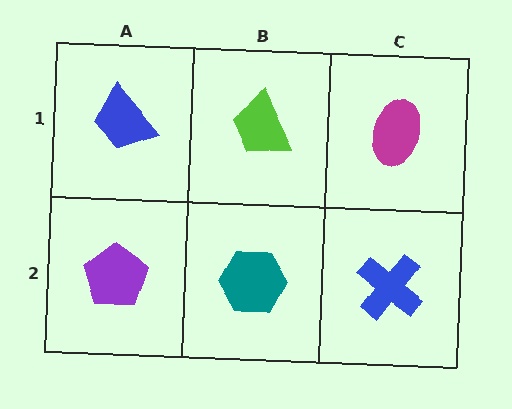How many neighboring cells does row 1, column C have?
2.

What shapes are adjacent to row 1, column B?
A teal hexagon (row 2, column B), a blue trapezoid (row 1, column A), a magenta ellipse (row 1, column C).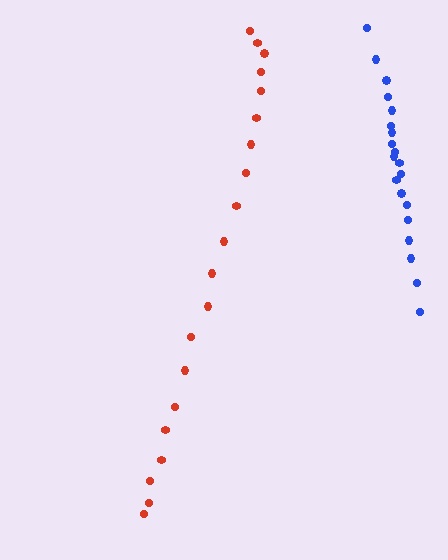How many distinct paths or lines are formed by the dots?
There are 2 distinct paths.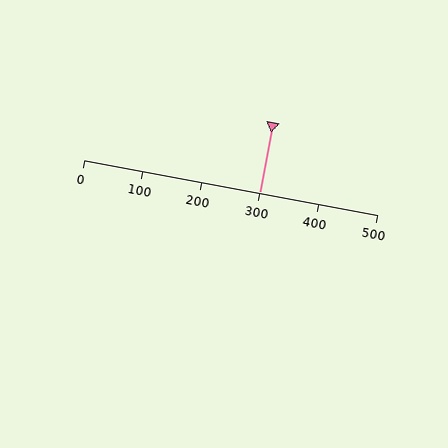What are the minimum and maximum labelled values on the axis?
The axis runs from 0 to 500.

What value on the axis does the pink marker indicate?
The marker indicates approximately 300.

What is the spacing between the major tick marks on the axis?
The major ticks are spaced 100 apart.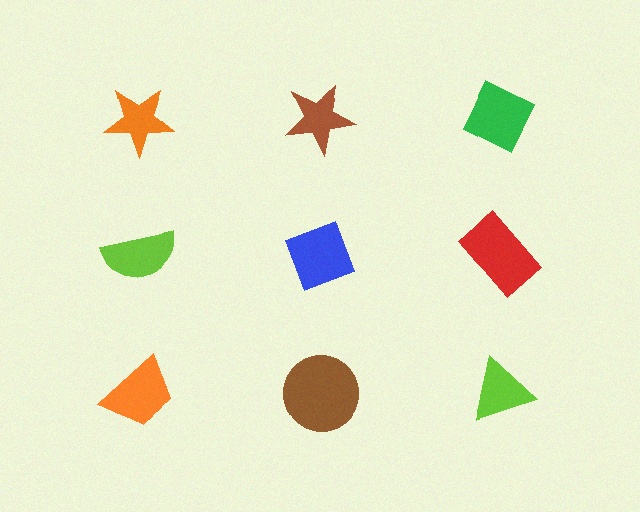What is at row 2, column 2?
A blue diamond.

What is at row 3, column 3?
A lime triangle.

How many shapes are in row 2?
3 shapes.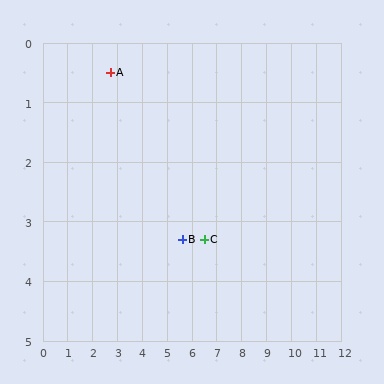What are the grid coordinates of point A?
Point A is at approximately (2.7, 0.5).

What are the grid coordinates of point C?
Point C is at approximately (6.5, 3.3).